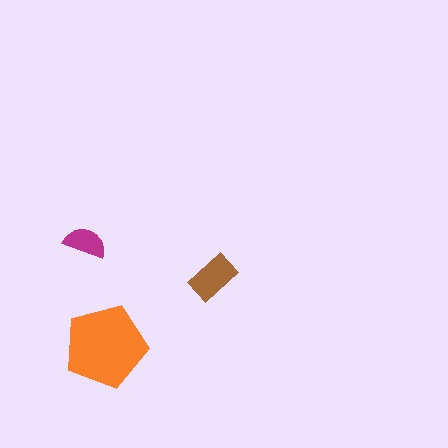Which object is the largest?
The orange pentagon.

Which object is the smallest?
The magenta semicircle.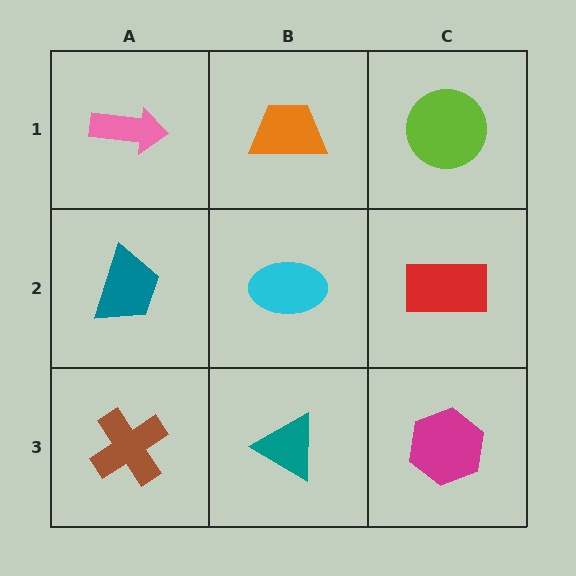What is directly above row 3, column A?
A teal trapezoid.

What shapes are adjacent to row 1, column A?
A teal trapezoid (row 2, column A), an orange trapezoid (row 1, column B).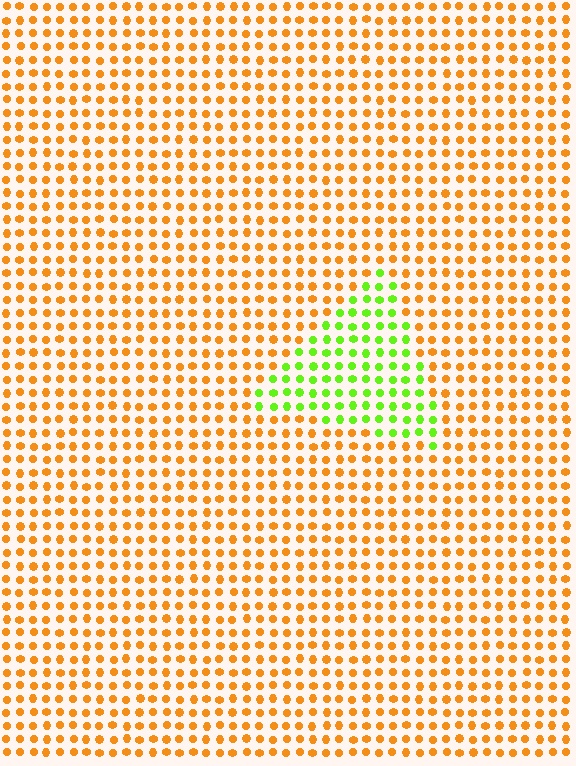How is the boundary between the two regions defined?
The boundary is defined purely by a slight shift in hue (about 67 degrees). Spacing, size, and orientation are identical on both sides.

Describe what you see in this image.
The image is filled with small orange elements in a uniform arrangement. A triangle-shaped region is visible where the elements are tinted to a slightly different hue, forming a subtle color boundary.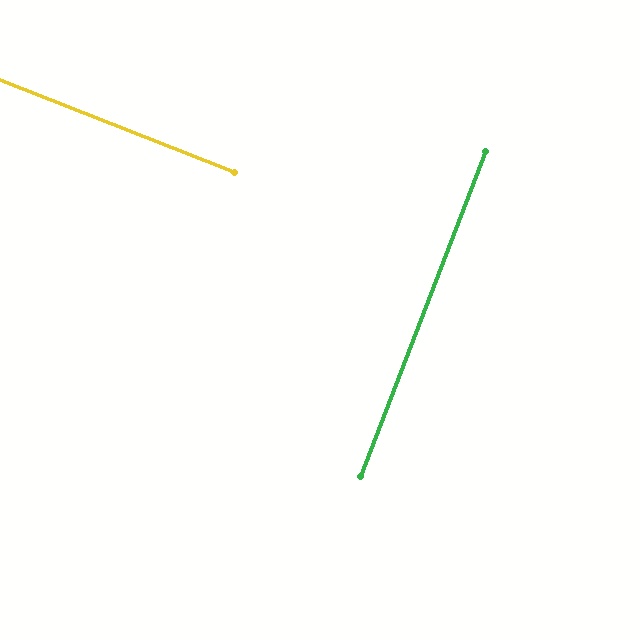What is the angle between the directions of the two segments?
Approximately 90 degrees.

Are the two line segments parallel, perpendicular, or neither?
Perpendicular — they meet at approximately 90°.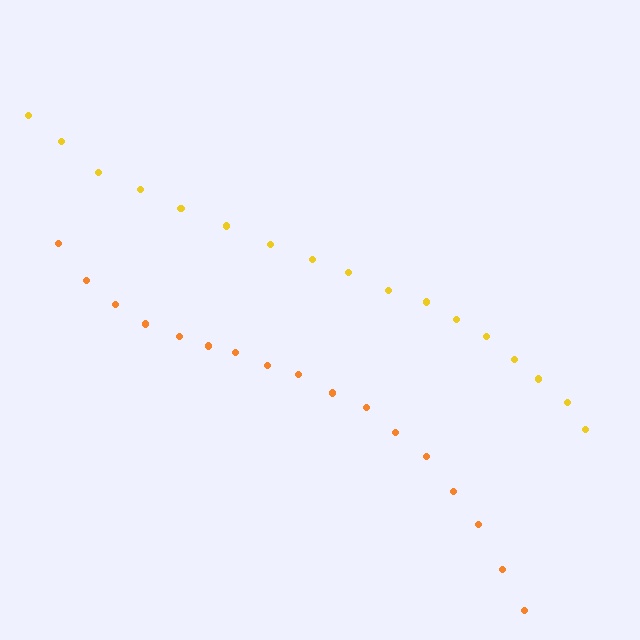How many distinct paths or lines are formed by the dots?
There are 2 distinct paths.